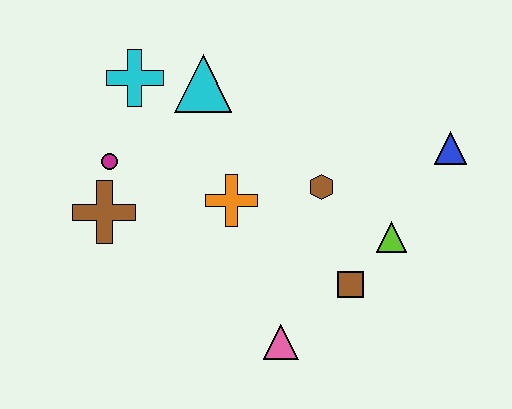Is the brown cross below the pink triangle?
No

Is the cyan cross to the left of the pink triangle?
Yes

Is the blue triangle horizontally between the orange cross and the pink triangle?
No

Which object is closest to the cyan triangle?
The cyan cross is closest to the cyan triangle.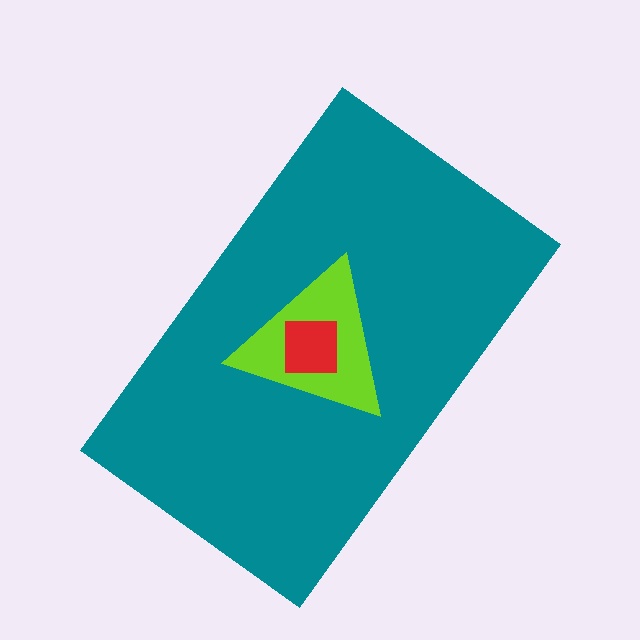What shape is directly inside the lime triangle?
The red square.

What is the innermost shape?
The red square.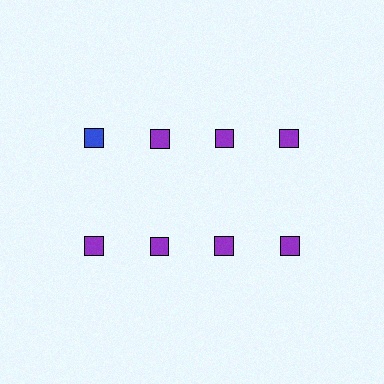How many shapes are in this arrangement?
There are 8 shapes arranged in a grid pattern.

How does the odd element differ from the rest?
It has a different color: blue instead of purple.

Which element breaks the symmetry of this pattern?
The blue square in the top row, leftmost column breaks the symmetry. All other shapes are purple squares.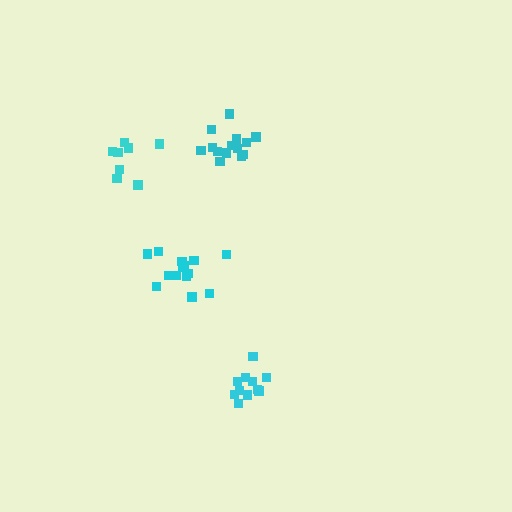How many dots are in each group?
Group 1: 14 dots, Group 2: 11 dots, Group 3: 14 dots, Group 4: 8 dots (47 total).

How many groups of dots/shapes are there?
There are 4 groups.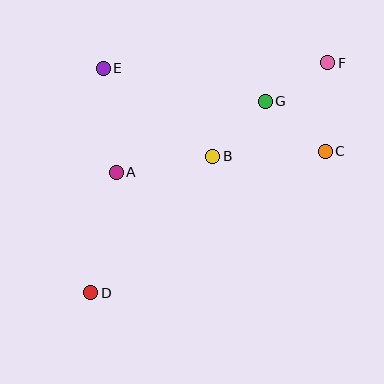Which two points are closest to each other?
Points F and G are closest to each other.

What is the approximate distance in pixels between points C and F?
The distance between C and F is approximately 89 pixels.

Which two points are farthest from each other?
Points D and F are farthest from each other.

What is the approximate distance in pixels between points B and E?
The distance between B and E is approximately 141 pixels.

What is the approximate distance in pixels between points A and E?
The distance between A and E is approximately 105 pixels.